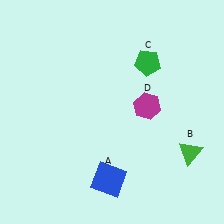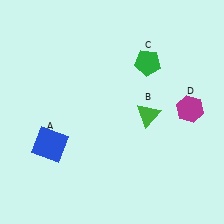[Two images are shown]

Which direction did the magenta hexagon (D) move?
The magenta hexagon (D) moved right.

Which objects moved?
The objects that moved are: the blue square (A), the green triangle (B), the magenta hexagon (D).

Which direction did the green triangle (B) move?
The green triangle (B) moved left.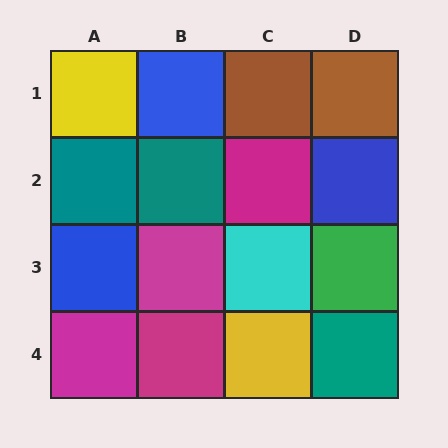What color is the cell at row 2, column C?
Magenta.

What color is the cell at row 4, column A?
Magenta.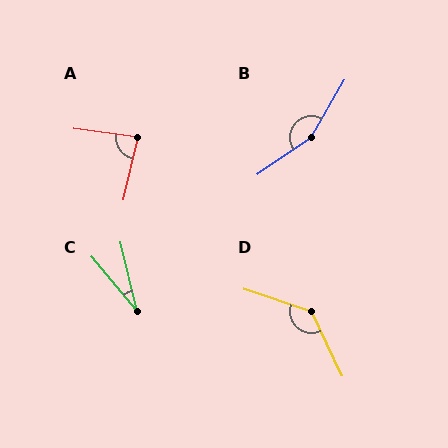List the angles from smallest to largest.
C (26°), A (85°), D (134°), B (154°).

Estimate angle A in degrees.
Approximately 85 degrees.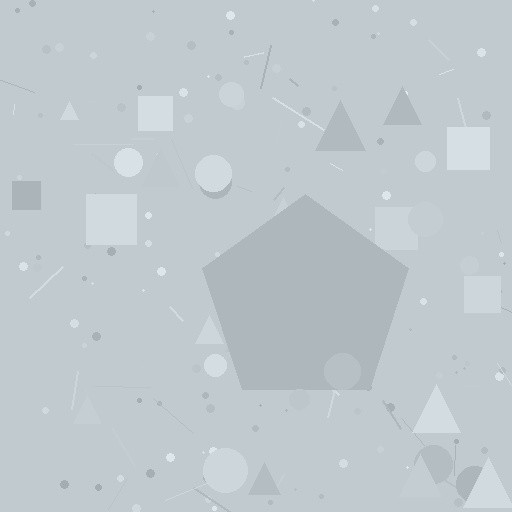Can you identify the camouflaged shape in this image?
The camouflaged shape is a pentagon.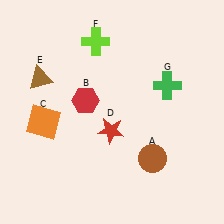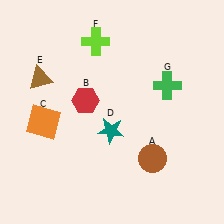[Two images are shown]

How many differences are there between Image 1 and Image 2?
There is 1 difference between the two images.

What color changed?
The star (D) changed from red in Image 1 to teal in Image 2.